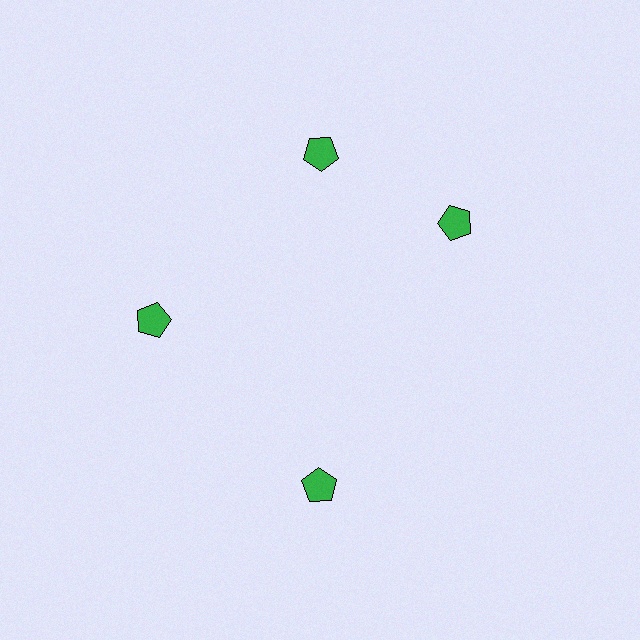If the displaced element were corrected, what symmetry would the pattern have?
It would have 4-fold rotational symmetry — the pattern would map onto itself every 90 degrees.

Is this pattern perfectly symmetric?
No. The 4 green pentagons are arranged in a ring, but one element near the 3 o'clock position is rotated out of alignment along the ring, breaking the 4-fold rotational symmetry.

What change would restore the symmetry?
The symmetry would be restored by rotating it back into even spacing with its neighbors so that all 4 pentagons sit at equal angles and equal distance from the center.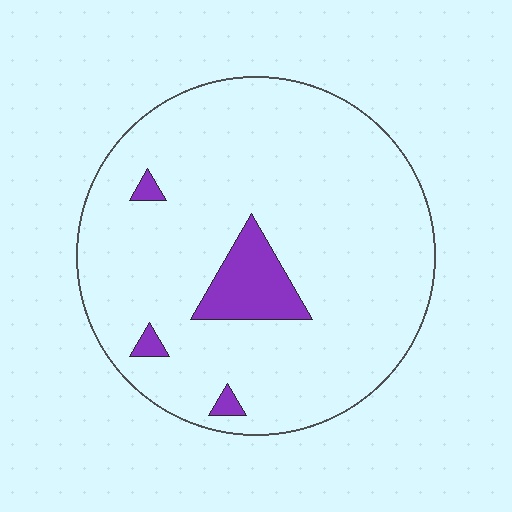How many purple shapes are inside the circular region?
4.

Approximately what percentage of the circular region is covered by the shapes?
Approximately 10%.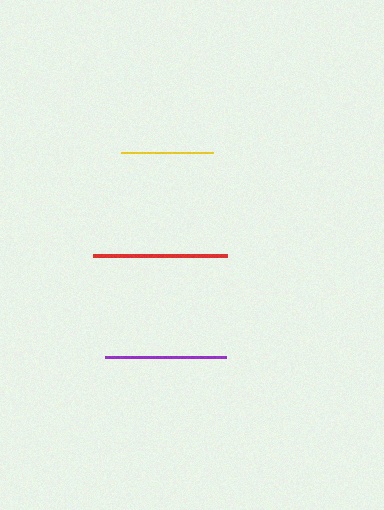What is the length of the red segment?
The red segment is approximately 134 pixels long.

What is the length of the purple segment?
The purple segment is approximately 121 pixels long.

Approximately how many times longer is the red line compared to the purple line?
The red line is approximately 1.1 times the length of the purple line.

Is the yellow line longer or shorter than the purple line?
The purple line is longer than the yellow line.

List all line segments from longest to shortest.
From longest to shortest: red, purple, yellow.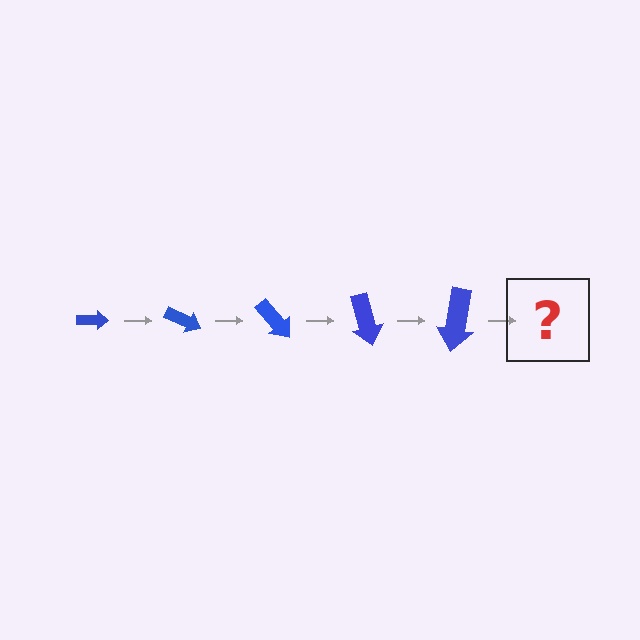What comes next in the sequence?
The next element should be an arrow, larger than the previous one and rotated 125 degrees from the start.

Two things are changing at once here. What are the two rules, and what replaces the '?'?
The two rules are that the arrow grows larger each step and it rotates 25 degrees each step. The '?' should be an arrow, larger than the previous one and rotated 125 degrees from the start.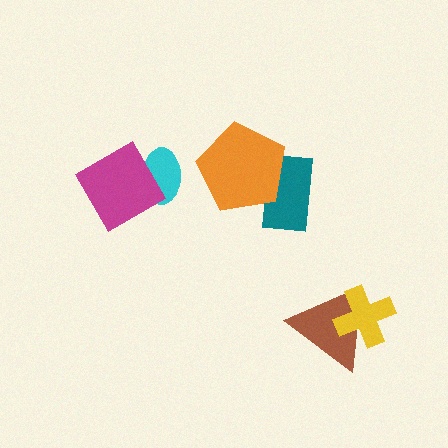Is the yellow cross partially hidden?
No, no other shape covers it.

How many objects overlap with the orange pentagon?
1 object overlaps with the orange pentagon.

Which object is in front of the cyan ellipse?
The magenta diamond is in front of the cyan ellipse.